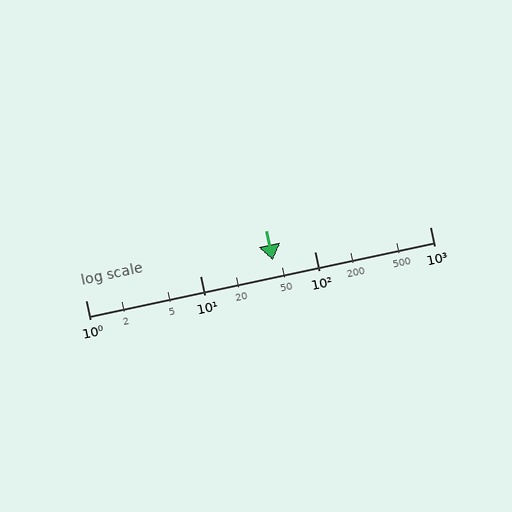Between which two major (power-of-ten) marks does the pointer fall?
The pointer is between 10 and 100.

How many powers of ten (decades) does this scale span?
The scale spans 3 decades, from 1 to 1000.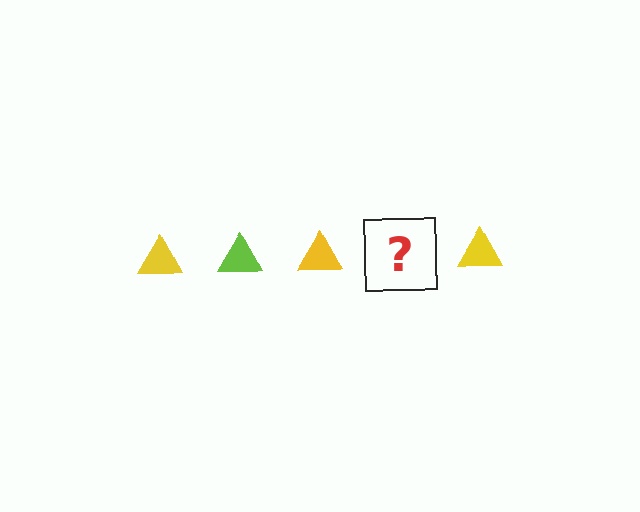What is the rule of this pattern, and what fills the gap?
The rule is that the pattern cycles through yellow, lime triangles. The gap should be filled with a lime triangle.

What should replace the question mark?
The question mark should be replaced with a lime triangle.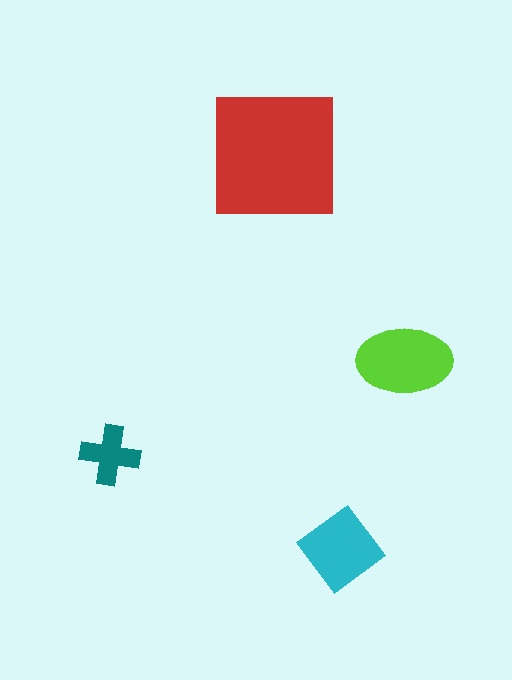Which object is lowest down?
The cyan diamond is bottommost.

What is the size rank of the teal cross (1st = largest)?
4th.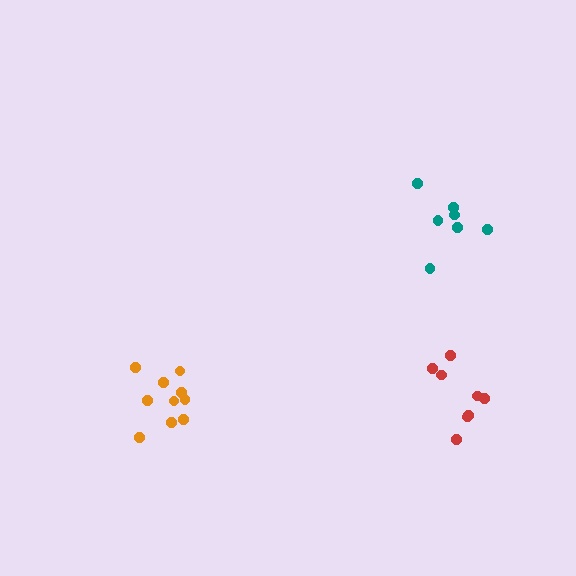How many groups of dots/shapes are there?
There are 3 groups.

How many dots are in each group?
Group 1: 8 dots, Group 2: 7 dots, Group 3: 10 dots (25 total).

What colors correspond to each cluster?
The clusters are colored: red, teal, orange.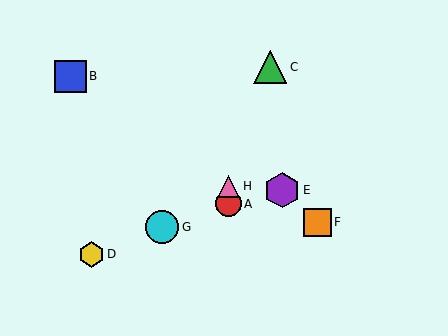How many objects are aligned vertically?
2 objects (A, H) are aligned vertically.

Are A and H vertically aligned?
Yes, both are at x≈228.